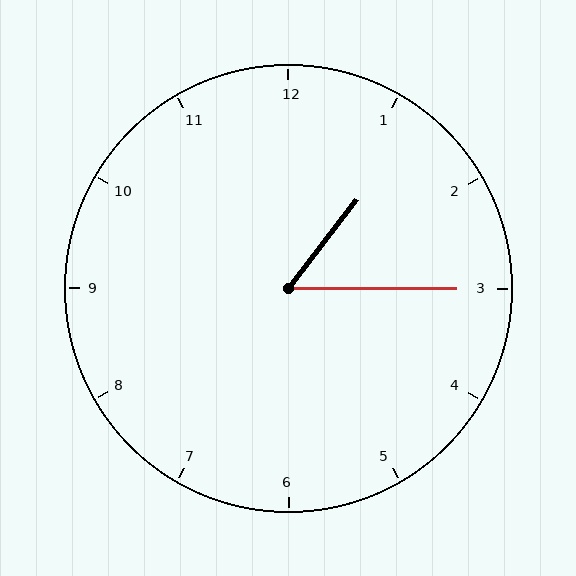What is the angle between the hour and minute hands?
Approximately 52 degrees.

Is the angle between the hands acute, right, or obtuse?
It is acute.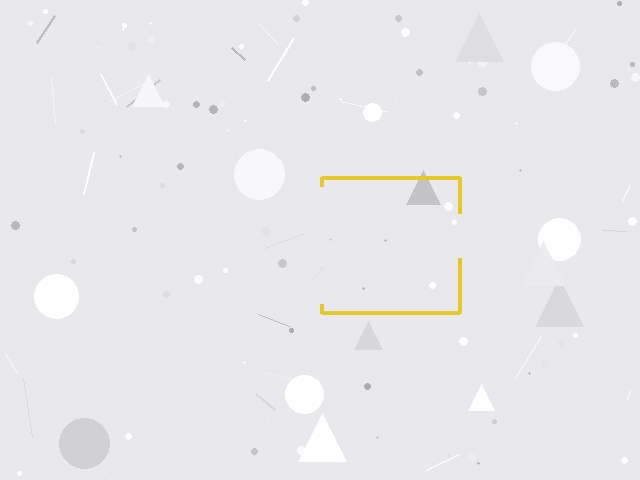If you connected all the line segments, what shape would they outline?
They would outline a square.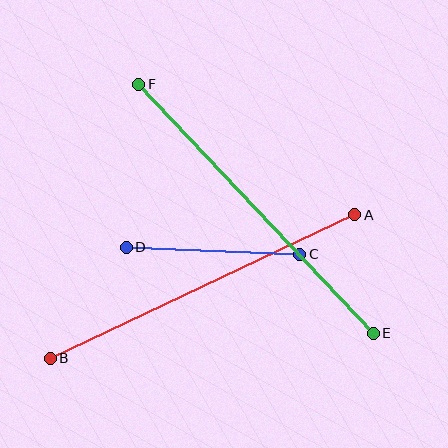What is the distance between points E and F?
The distance is approximately 342 pixels.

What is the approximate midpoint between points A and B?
The midpoint is at approximately (203, 286) pixels.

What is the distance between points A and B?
The distance is approximately 337 pixels.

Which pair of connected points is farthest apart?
Points E and F are farthest apart.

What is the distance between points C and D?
The distance is approximately 174 pixels.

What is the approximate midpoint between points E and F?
The midpoint is at approximately (256, 209) pixels.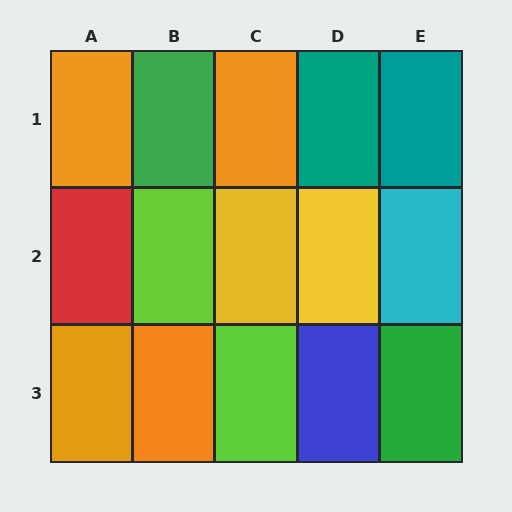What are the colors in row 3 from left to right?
Orange, orange, lime, blue, green.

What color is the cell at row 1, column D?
Teal.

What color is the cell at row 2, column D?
Yellow.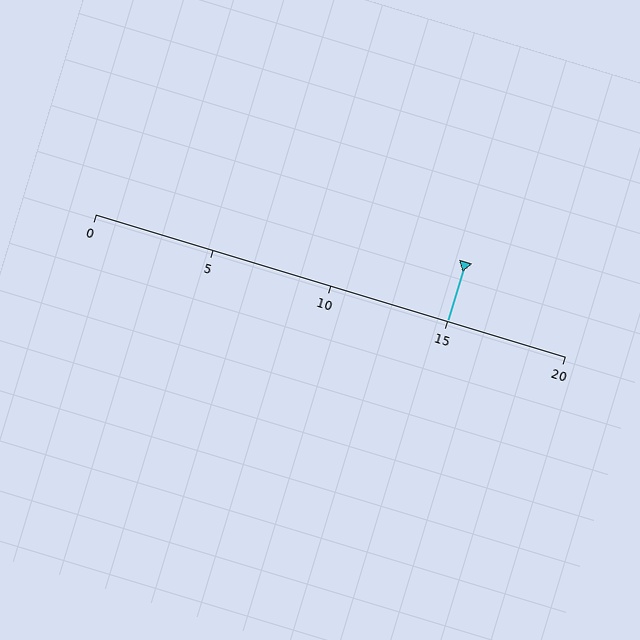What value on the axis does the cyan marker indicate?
The marker indicates approximately 15.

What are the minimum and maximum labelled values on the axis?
The axis runs from 0 to 20.